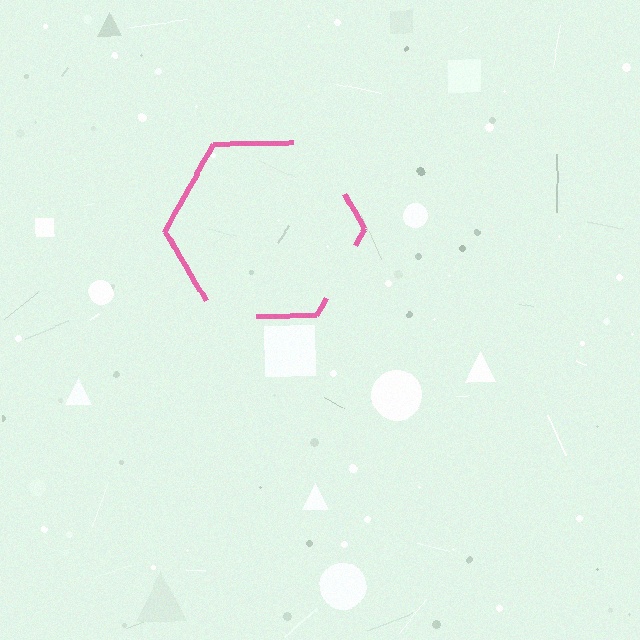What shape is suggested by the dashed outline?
The dashed outline suggests a hexagon.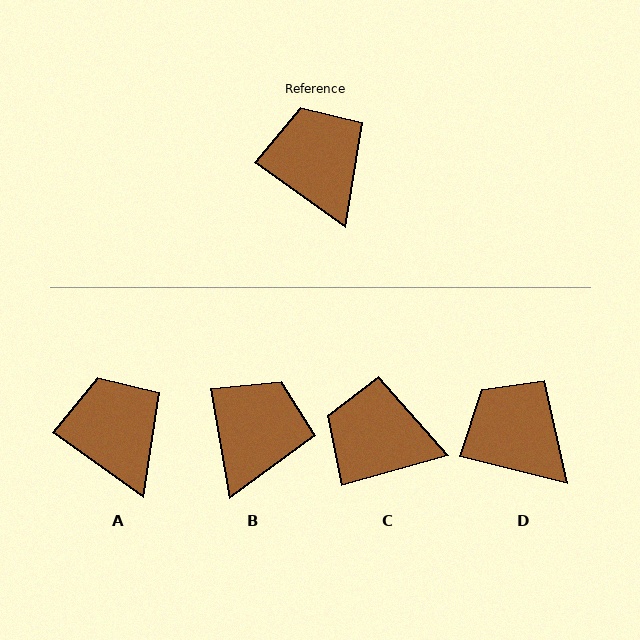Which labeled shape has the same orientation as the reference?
A.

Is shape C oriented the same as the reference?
No, it is off by about 51 degrees.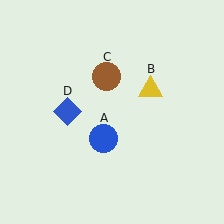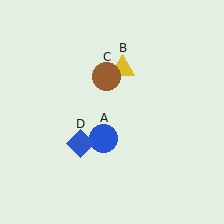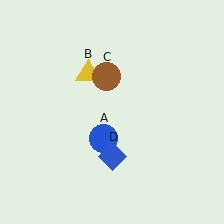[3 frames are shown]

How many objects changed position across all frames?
2 objects changed position: yellow triangle (object B), blue diamond (object D).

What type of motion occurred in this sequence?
The yellow triangle (object B), blue diamond (object D) rotated counterclockwise around the center of the scene.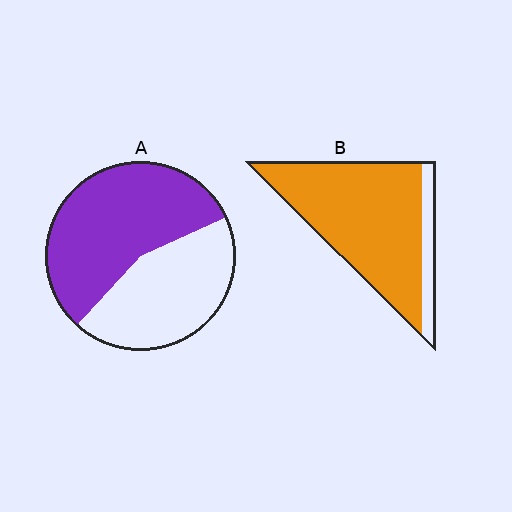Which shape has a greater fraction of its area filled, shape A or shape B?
Shape B.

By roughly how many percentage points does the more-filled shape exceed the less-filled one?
By roughly 30 percentage points (B over A).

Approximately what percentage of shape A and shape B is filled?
A is approximately 55% and B is approximately 85%.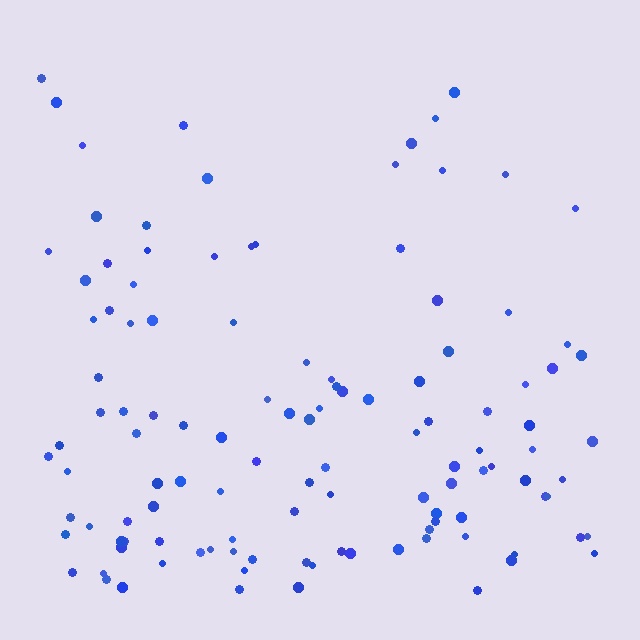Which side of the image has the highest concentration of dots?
The bottom.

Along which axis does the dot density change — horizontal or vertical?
Vertical.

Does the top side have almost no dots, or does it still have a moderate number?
Still a moderate number, just noticeably fewer than the bottom.